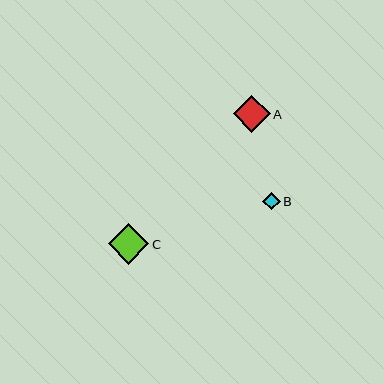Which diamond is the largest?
Diamond C is the largest with a size of approximately 41 pixels.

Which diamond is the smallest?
Diamond B is the smallest with a size of approximately 17 pixels.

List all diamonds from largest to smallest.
From largest to smallest: C, A, B.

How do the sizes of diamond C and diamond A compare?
Diamond C and diamond A are approximately the same size.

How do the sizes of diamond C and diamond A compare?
Diamond C and diamond A are approximately the same size.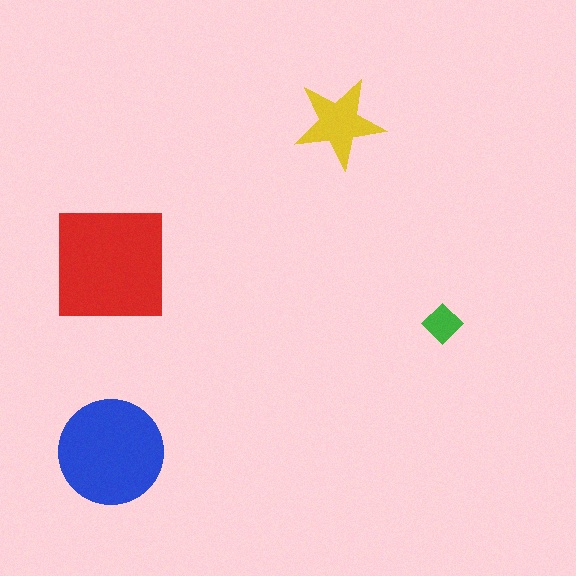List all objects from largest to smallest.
The red square, the blue circle, the yellow star, the green diamond.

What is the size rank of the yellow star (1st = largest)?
3rd.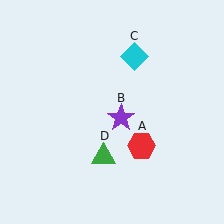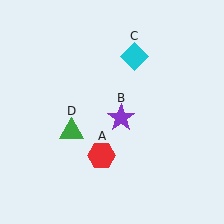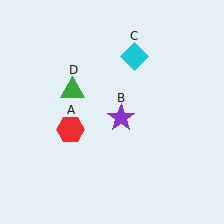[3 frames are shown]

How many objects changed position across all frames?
2 objects changed position: red hexagon (object A), green triangle (object D).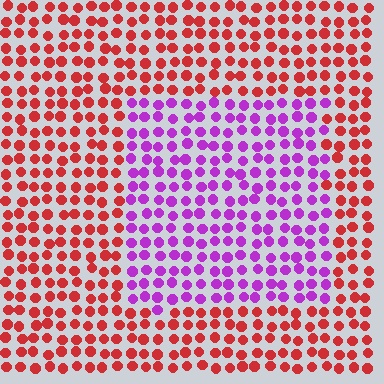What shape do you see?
I see a rectangle.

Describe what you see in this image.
The image is filled with small red elements in a uniform arrangement. A rectangle-shaped region is visible where the elements are tinted to a slightly different hue, forming a subtle color boundary.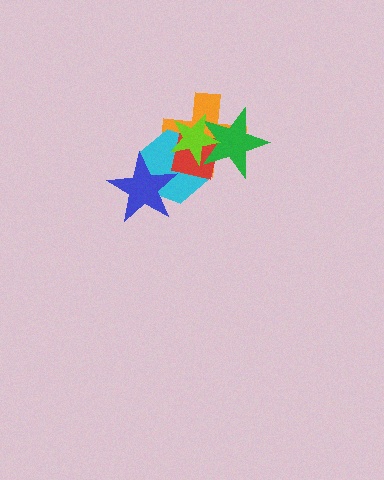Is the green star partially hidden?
Yes, it is partially covered by another shape.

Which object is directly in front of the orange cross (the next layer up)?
The cyan hexagon is directly in front of the orange cross.